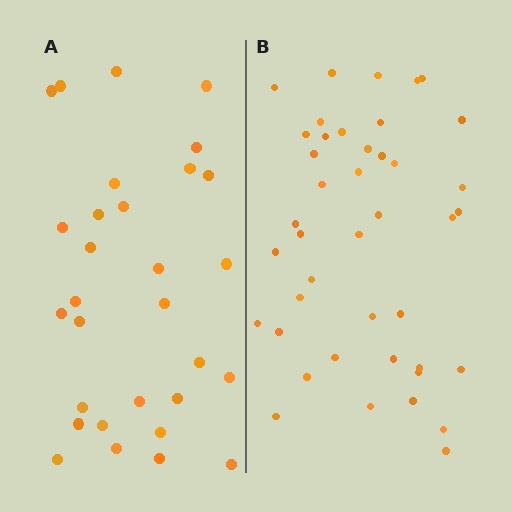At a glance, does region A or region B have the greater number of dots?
Region B (the right region) has more dots.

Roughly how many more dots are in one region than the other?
Region B has roughly 12 or so more dots than region A.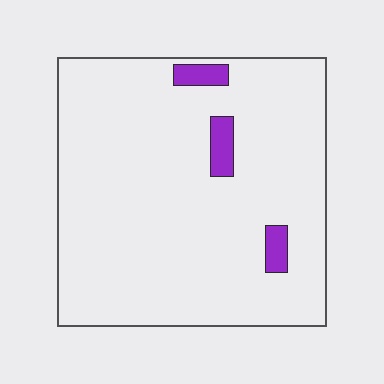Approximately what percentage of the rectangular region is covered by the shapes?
Approximately 5%.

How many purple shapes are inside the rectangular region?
3.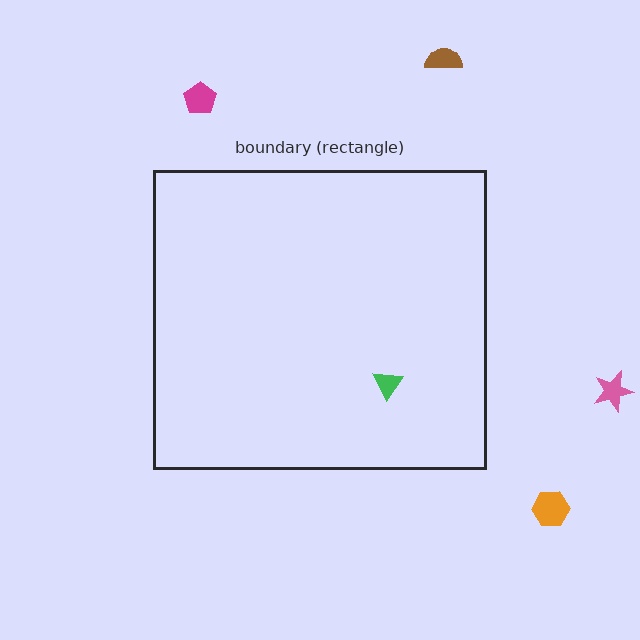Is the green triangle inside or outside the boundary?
Inside.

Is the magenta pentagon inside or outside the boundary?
Outside.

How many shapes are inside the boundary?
1 inside, 5 outside.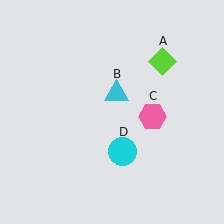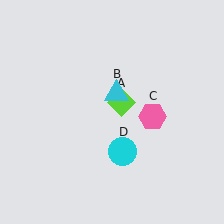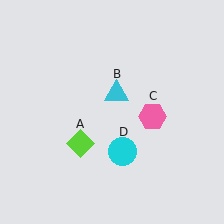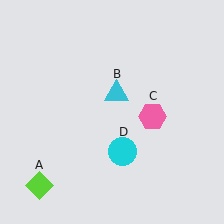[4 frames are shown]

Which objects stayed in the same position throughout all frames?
Cyan triangle (object B) and pink hexagon (object C) and cyan circle (object D) remained stationary.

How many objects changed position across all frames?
1 object changed position: lime diamond (object A).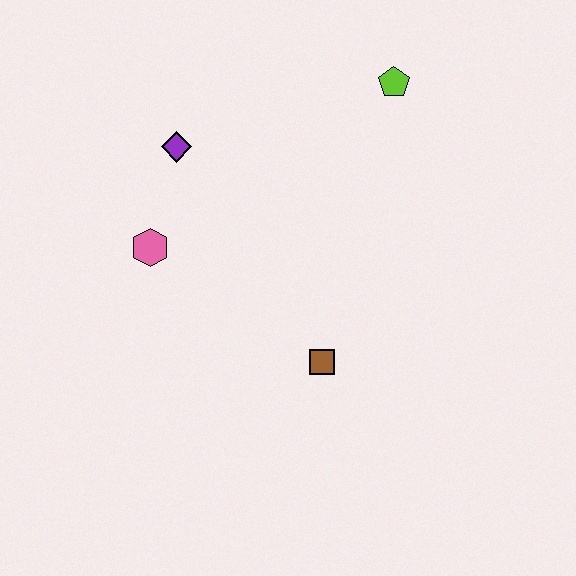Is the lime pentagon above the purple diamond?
Yes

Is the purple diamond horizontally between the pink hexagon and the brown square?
Yes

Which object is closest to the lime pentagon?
The purple diamond is closest to the lime pentagon.